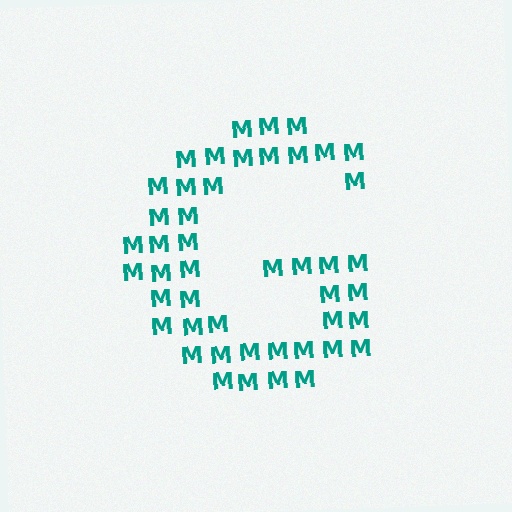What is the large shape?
The large shape is the letter G.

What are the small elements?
The small elements are letter M's.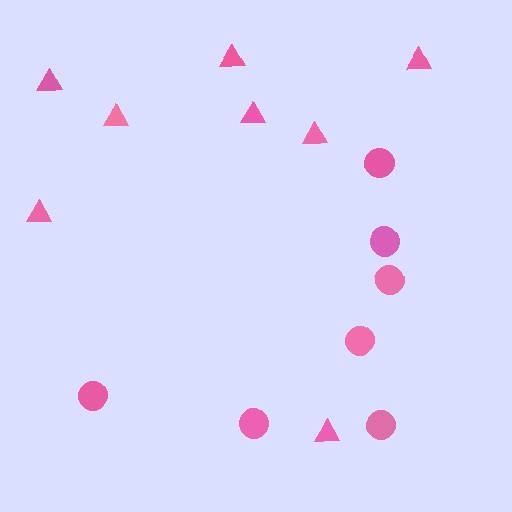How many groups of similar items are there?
There are 2 groups: one group of circles (7) and one group of triangles (8).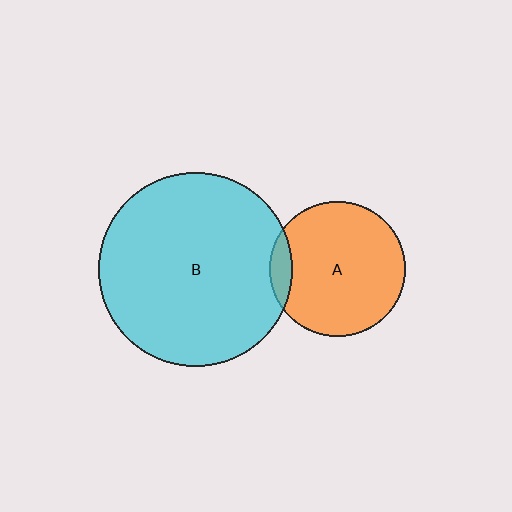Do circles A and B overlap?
Yes.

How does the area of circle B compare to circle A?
Approximately 2.0 times.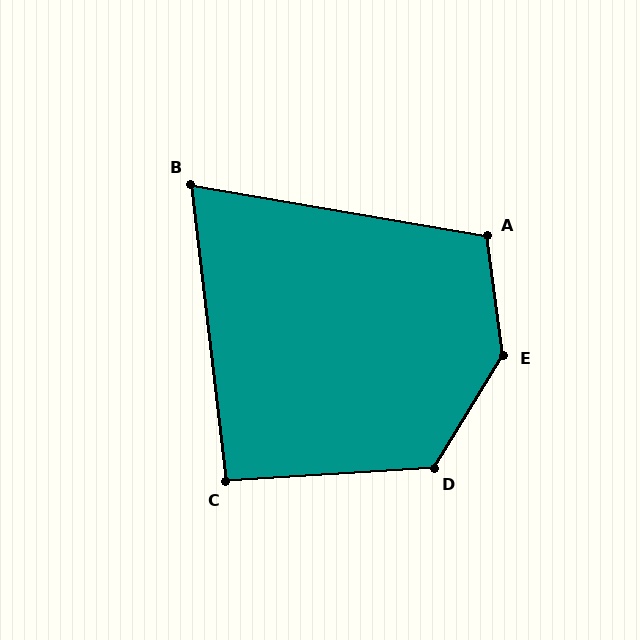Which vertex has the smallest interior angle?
B, at approximately 74 degrees.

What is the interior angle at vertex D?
Approximately 125 degrees (obtuse).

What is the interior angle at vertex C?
Approximately 93 degrees (approximately right).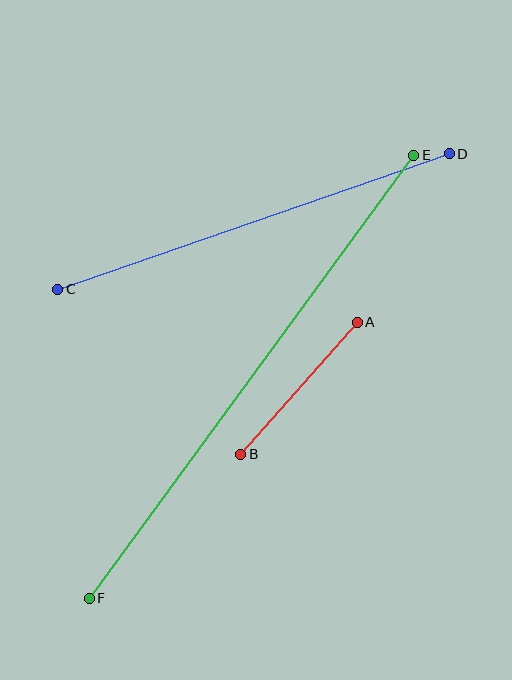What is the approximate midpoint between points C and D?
The midpoint is at approximately (254, 221) pixels.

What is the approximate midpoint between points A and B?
The midpoint is at approximately (299, 388) pixels.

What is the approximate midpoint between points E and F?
The midpoint is at approximately (251, 377) pixels.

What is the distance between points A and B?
The distance is approximately 176 pixels.